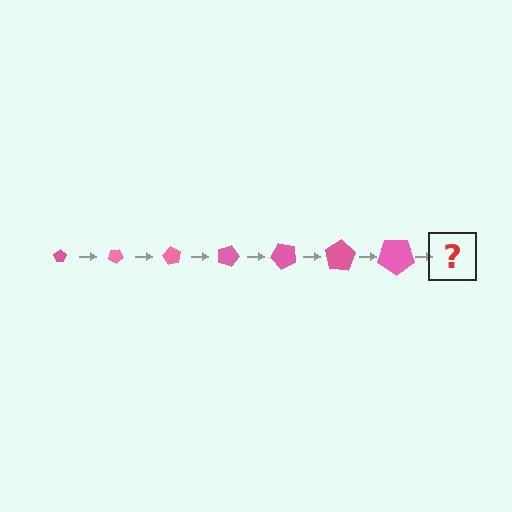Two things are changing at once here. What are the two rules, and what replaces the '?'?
The two rules are that the pentagon grows larger each step and it rotates 30 degrees each step. The '?' should be a pentagon, larger than the previous one and rotated 210 degrees from the start.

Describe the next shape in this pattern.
It should be a pentagon, larger than the previous one and rotated 210 degrees from the start.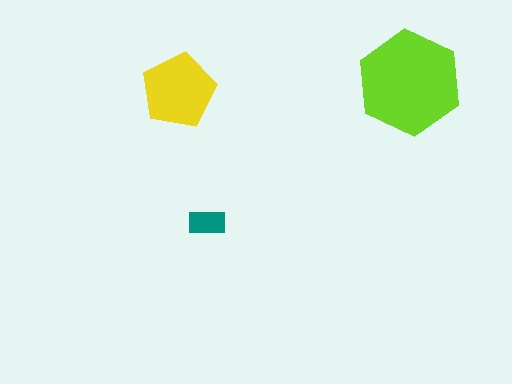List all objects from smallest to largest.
The teal rectangle, the yellow pentagon, the lime hexagon.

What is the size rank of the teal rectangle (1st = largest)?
3rd.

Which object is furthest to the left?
The yellow pentagon is leftmost.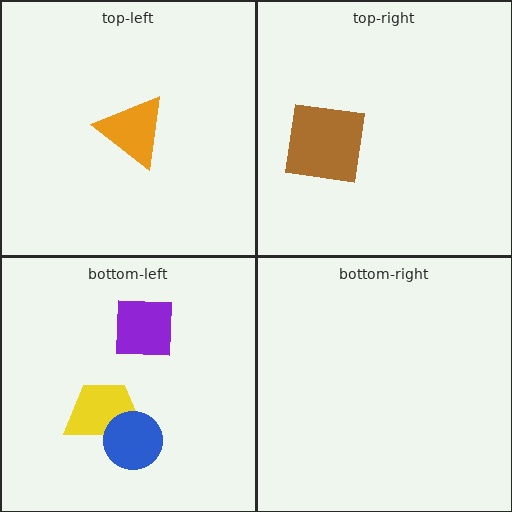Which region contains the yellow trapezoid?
The bottom-left region.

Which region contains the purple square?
The bottom-left region.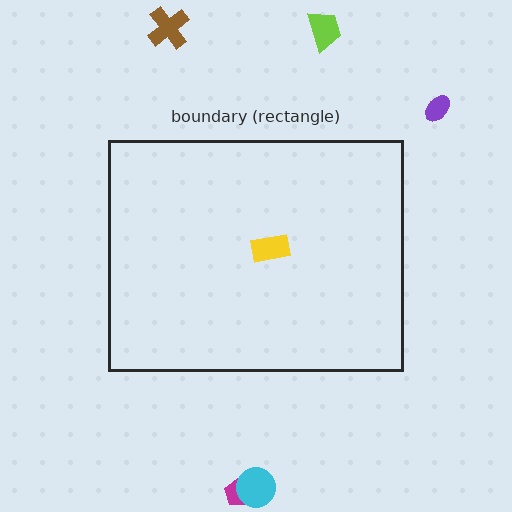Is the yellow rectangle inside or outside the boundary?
Inside.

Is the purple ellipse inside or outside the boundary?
Outside.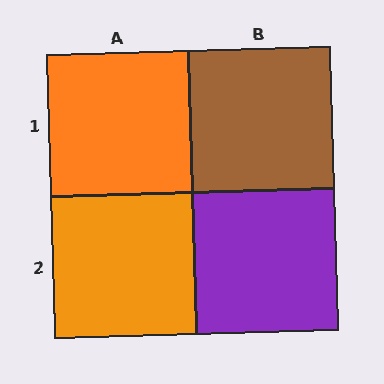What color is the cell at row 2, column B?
Purple.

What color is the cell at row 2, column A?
Orange.